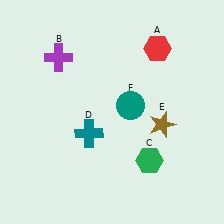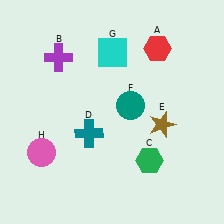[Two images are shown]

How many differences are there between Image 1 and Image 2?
There are 2 differences between the two images.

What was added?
A cyan square (G), a pink circle (H) were added in Image 2.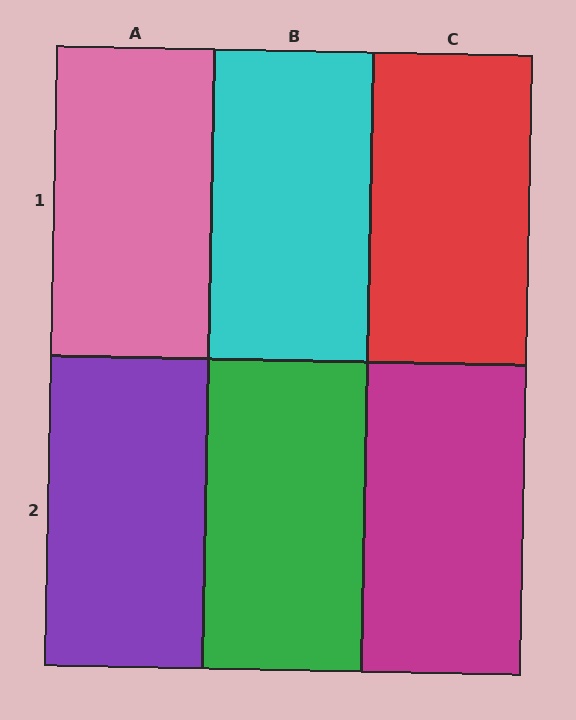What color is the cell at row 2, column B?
Green.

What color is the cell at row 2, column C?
Magenta.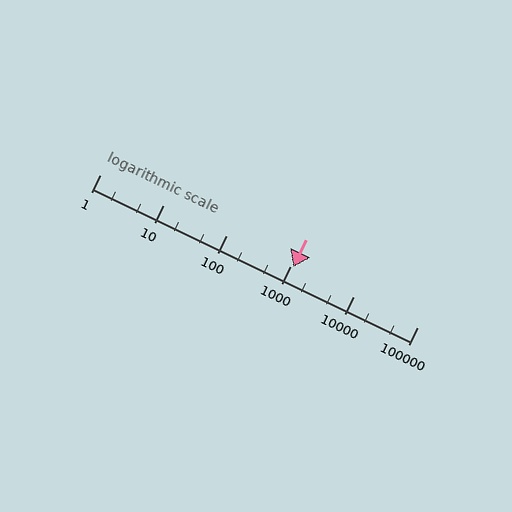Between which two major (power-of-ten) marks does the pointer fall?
The pointer is between 1000 and 10000.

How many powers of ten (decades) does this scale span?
The scale spans 5 decades, from 1 to 100000.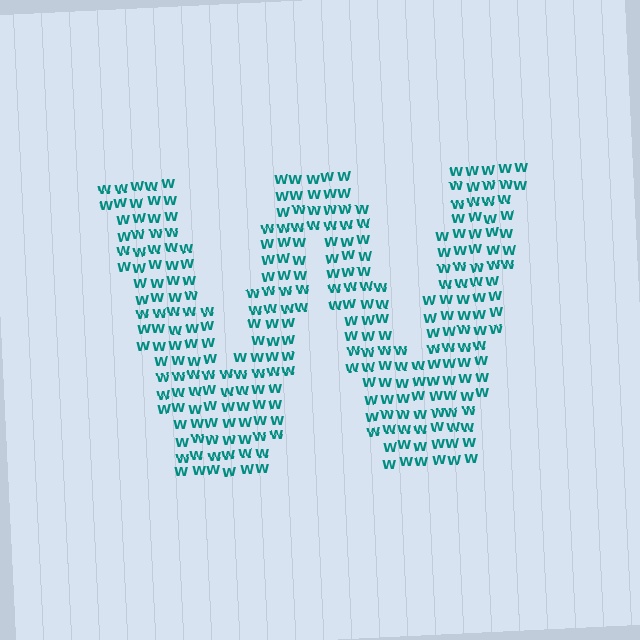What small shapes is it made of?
It is made of small letter W's.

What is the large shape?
The large shape is the letter W.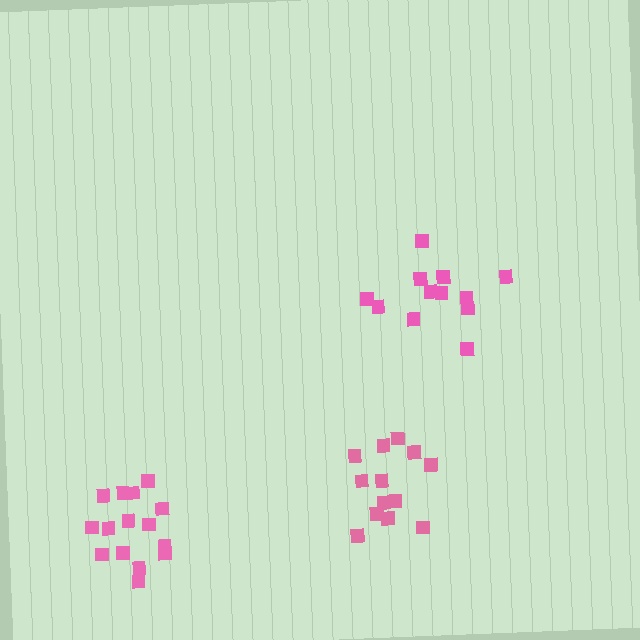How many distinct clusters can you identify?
There are 3 distinct clusters.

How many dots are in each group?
Group 1: 15 dots, Group 2: 13 dots, Group 3: 12 dots (40 total).